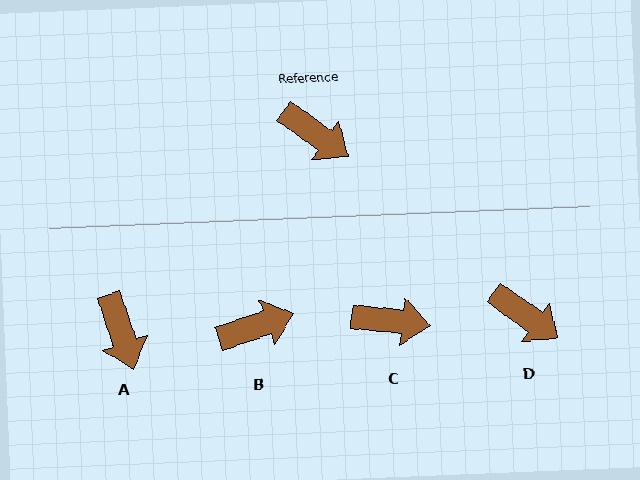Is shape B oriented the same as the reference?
No, it is off by about 55 degrees.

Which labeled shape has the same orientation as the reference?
D.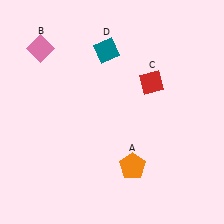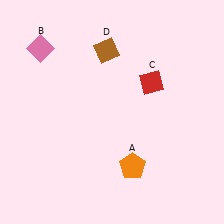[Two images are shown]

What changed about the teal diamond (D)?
In Image 1, D is teal. In Image 2, it changed to brown.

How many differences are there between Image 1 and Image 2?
There is 1 difference between the two images.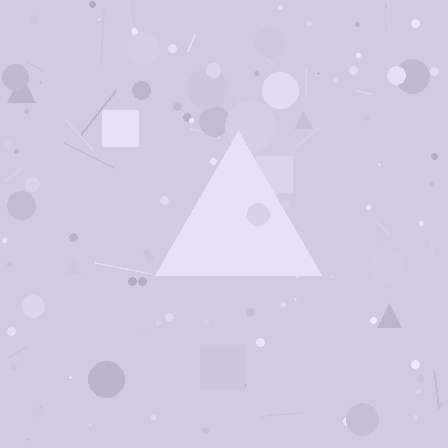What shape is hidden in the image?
A triangle is hidden in the image.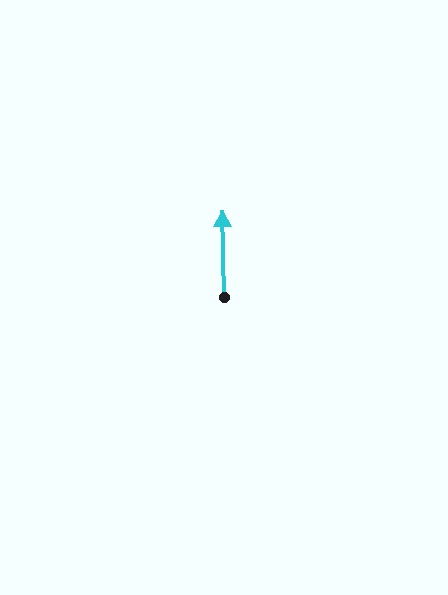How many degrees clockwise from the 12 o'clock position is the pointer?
Approximately 359 degrees.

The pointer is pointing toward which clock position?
Roughly 12 o'clock.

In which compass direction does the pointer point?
North.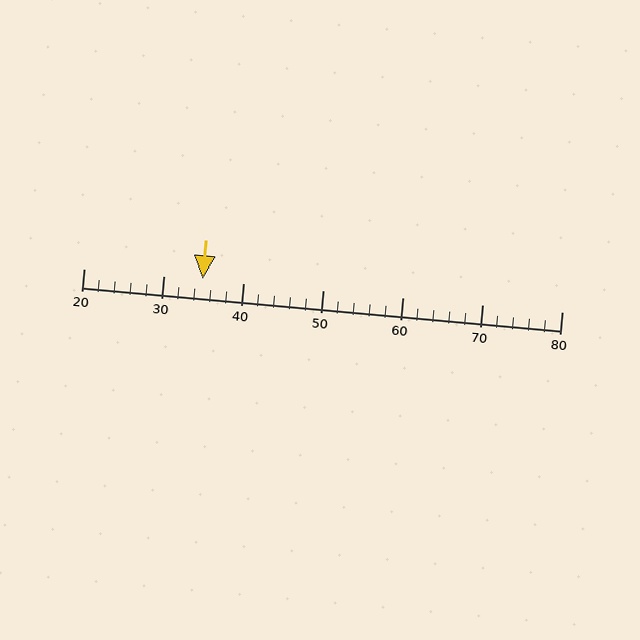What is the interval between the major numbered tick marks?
The major tick marks are spaced 10 units apart.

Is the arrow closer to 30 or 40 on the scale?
The arrow is closer to 30.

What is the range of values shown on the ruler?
The ruler shows values from 20 to 80.